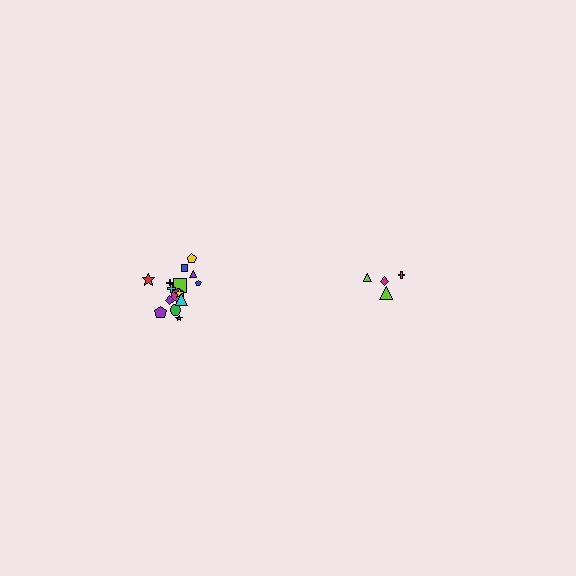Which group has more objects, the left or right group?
The left group.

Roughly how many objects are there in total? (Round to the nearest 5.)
Roughly 20 objects in total.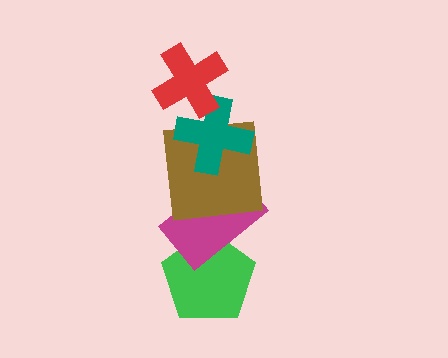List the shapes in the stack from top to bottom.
From top to bottom: the red cross, the teal cross, the brown square, the magenta rectangle, the green pentagon.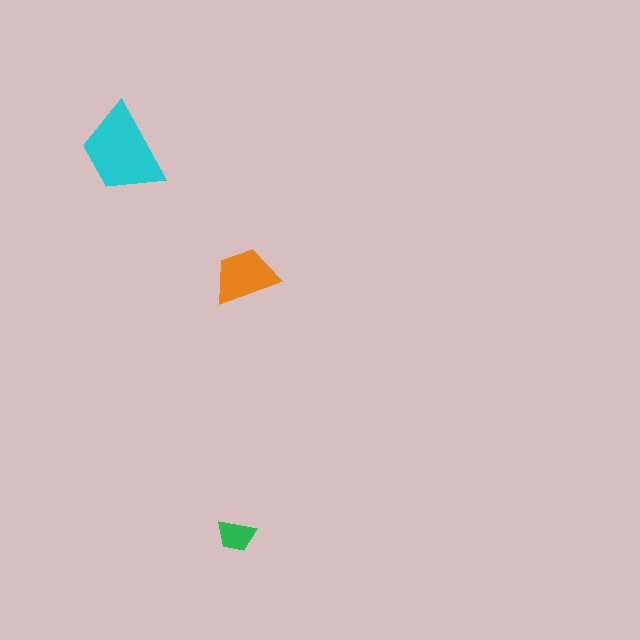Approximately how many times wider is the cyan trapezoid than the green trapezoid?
About 2.5 times wider.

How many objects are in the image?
There are 3 objects in the image.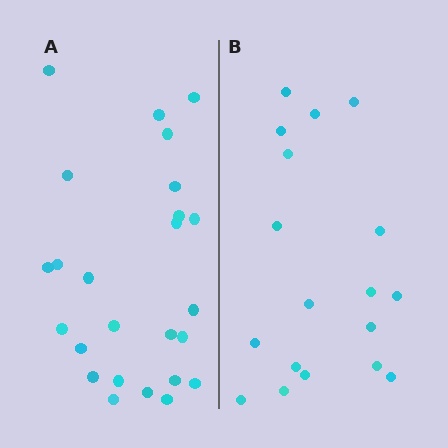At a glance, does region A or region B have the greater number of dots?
Region A (the left region) has more dots.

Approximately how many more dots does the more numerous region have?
Region A has roughly 8 or so more dots than region B.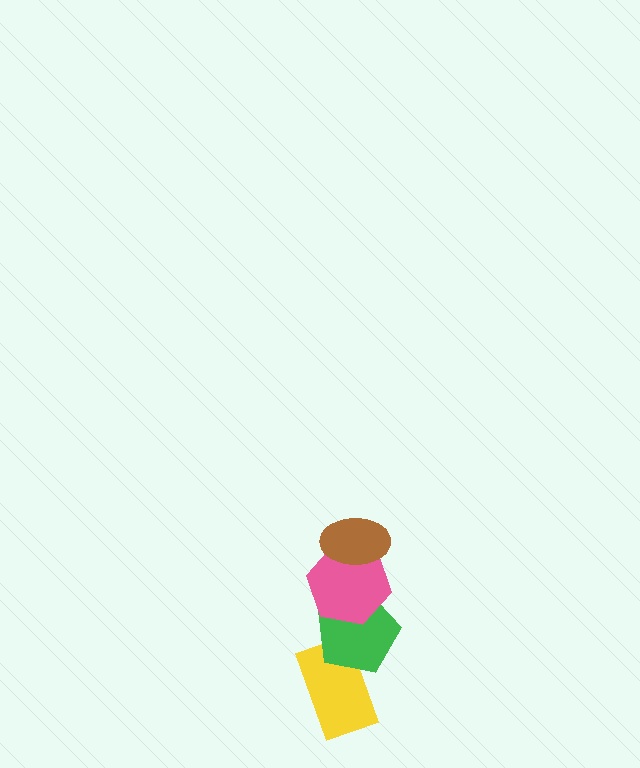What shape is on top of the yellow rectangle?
The green pentagon is on top of the yellow rectangle.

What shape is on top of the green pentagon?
The pink hexagon is on top of the green pentagon.